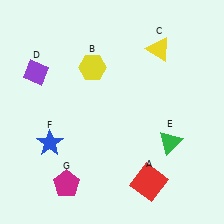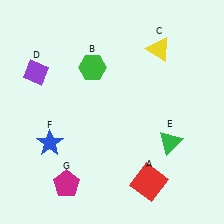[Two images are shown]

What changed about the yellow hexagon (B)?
In Image 1, B is yellow. In Image 2, it changed to green.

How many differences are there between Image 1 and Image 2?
There is 1 difference between the two images.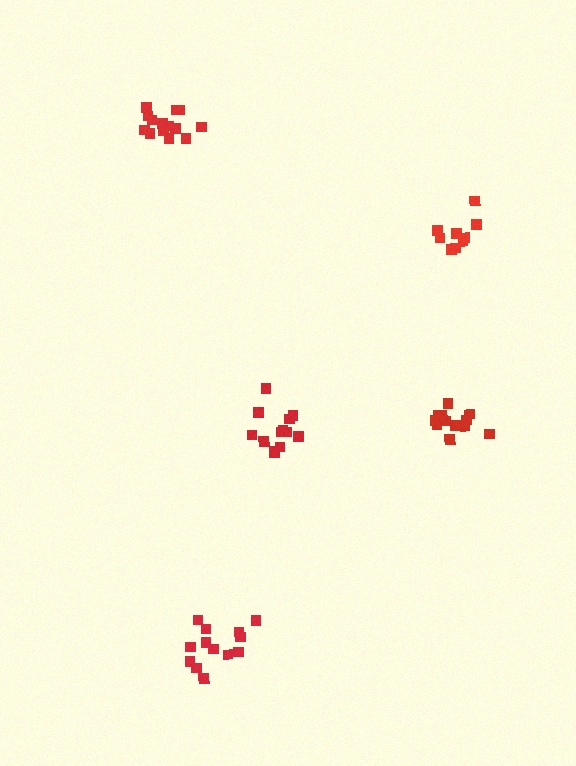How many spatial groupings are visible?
There are 5 spatial groupings.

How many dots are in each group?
Group 1: 13 dots, Group 2: 9 dots, Group 3: 14 dots, Group 4: 13 dots, Group 5: 13 dots (62 total).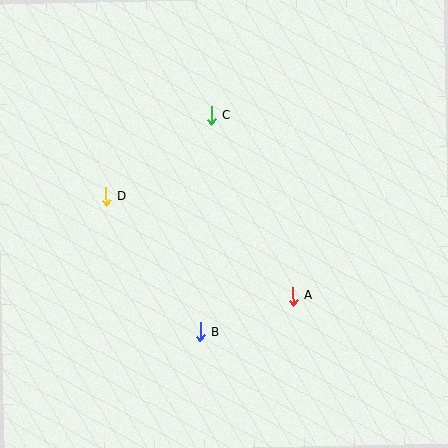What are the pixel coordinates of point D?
Point D is at (106, 196).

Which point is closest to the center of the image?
Point A at (293, 296) is closest to the center.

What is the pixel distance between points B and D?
The distance between B and D is 165 pixels.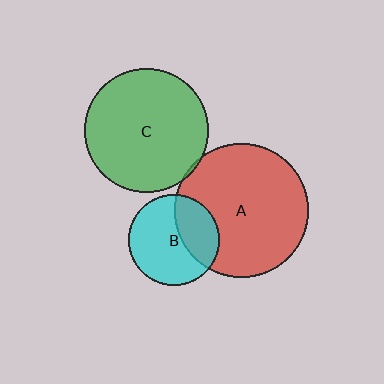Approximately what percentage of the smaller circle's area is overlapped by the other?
Approximately 35%.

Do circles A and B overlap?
Yes.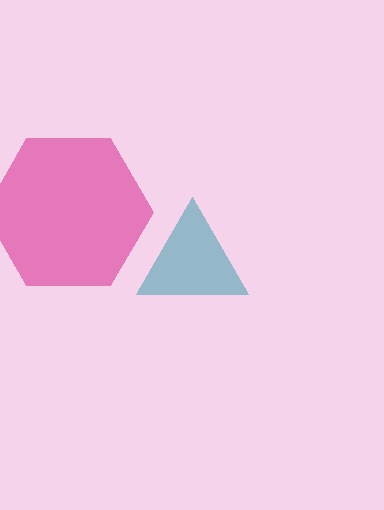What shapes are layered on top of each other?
The layered shapes are: a magenta hexagon, a teal triangle.